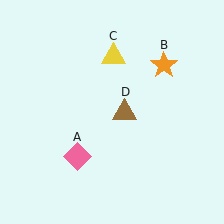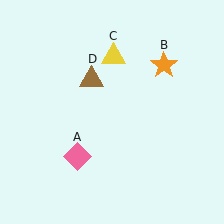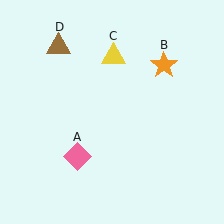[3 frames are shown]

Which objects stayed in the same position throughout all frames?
Pink diamond (object A) and orange star (object B) and yellow triangle (object C) remained stationary.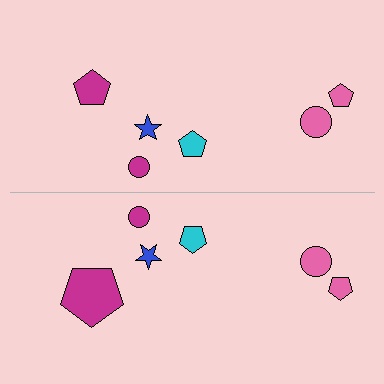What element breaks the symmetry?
The magenta pentagon on the bottom side has a different size than its mirror counterpart.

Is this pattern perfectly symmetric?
No, the pattern is not perfectly symmetric. The magenta pentagon on the bottom side has a different size than its mirror counterpart.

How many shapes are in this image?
There are 12 shapes in this image.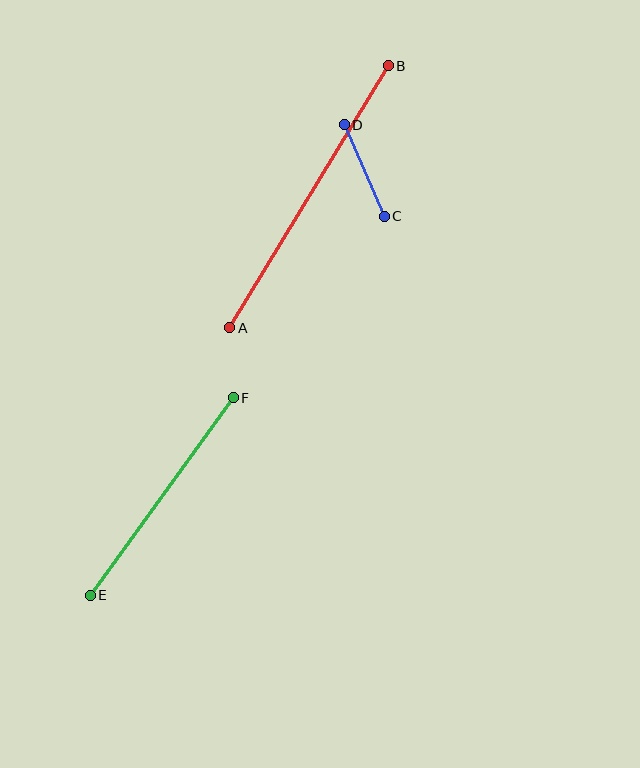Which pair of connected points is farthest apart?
Points A and B are farthest apart.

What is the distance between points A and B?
The distance is approximately 306 pixels.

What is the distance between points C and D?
The distance is approximately 100 pixels.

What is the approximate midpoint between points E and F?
The midpoint is at approximately (162, 496) pixels.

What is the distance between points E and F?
The distance is approximately 244 pixels.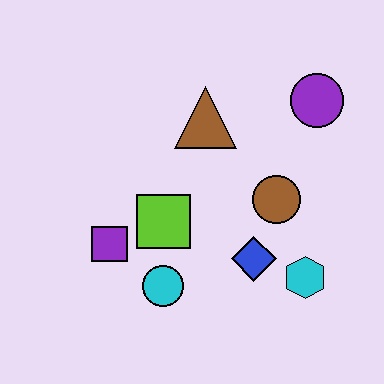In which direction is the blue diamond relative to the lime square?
The blue diamond is to the right of the lime square.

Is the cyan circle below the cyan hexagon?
Yes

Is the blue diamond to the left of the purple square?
No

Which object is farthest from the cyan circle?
The purple circle is farthest from the cyan circle.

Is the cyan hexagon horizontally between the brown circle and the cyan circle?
No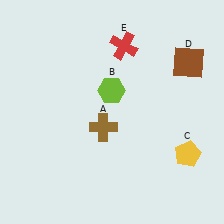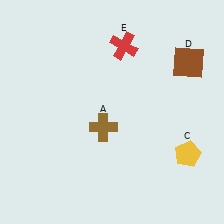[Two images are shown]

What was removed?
The lime hexagon (B) was removed in Image 2.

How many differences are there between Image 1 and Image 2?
There is 1 difference between the two images.